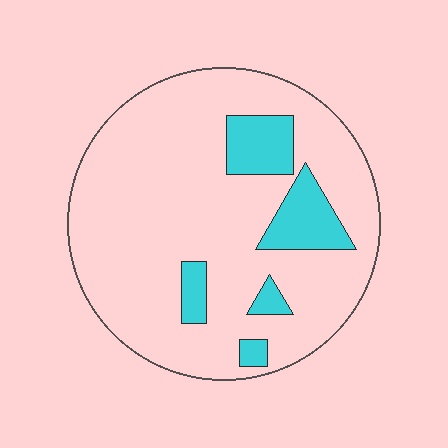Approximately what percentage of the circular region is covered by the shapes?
Approximately 15%.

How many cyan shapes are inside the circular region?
5.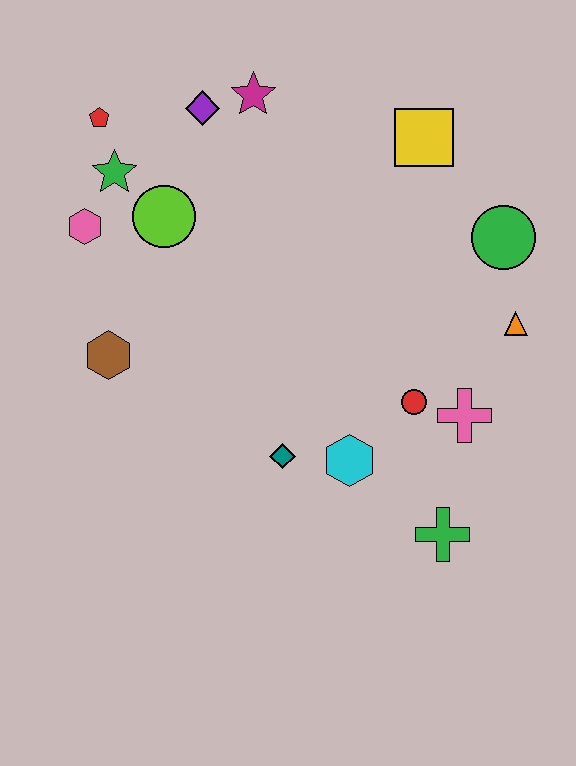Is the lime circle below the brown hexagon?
No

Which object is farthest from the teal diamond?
The red pentagon is farthest from the teal diamond.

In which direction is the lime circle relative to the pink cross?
The lime circle is to the left of the pink cross.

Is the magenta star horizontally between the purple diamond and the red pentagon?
No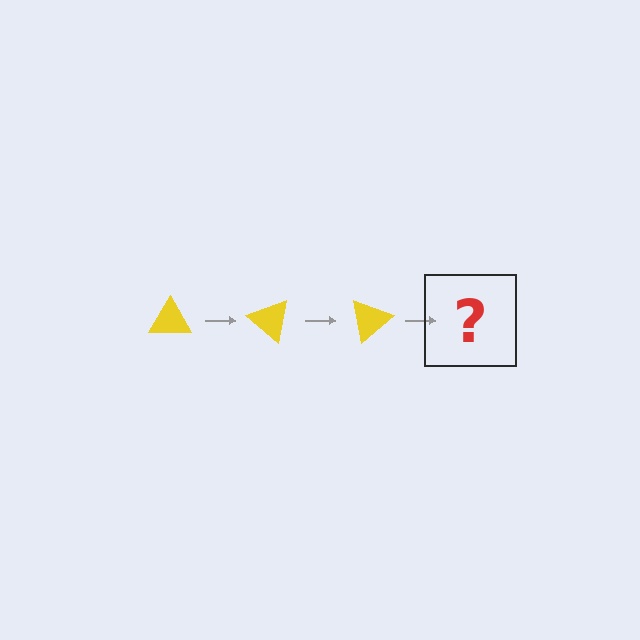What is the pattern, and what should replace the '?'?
The pattern is that the triangle rotates 40 degrees each step. The '?' should be a yellow triangle rotated 120 degrees.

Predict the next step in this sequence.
The next step is a yellow triangle rotated 120 degrees.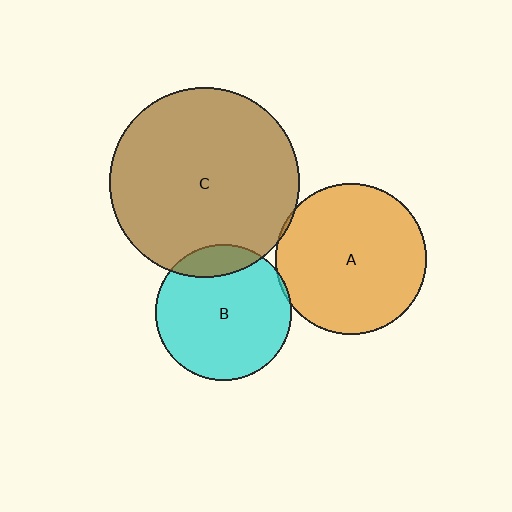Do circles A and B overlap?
Yes.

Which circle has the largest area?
Circle C (brown).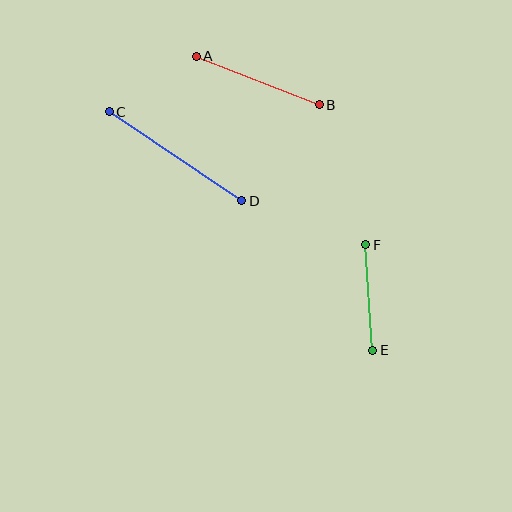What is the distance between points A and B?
The distance is approximately 132 pixels.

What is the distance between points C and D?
The distance is approximately 159 pixels.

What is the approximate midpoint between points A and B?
The midpoint is at approximately (258, 80) pixels.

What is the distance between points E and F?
The distance is approximately 106 pixels.